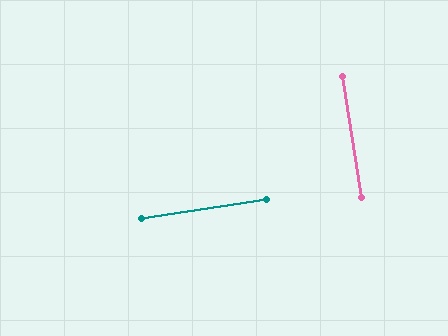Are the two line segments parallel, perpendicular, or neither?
Perpendicular — they meet at approximately 90°.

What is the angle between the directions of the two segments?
Approximately 90 degrees.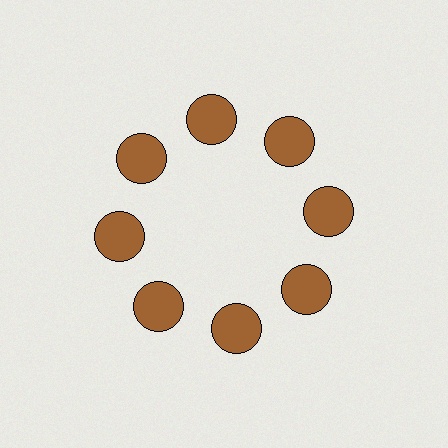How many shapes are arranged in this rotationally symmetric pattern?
There are 8 shapes, arranged in 8 groups of 1.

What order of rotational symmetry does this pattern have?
This pattern has 8-fold rotational symmetry.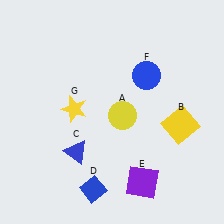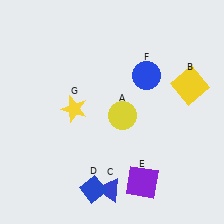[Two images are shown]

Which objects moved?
The objects that moved are: the yellow square (B), the blue triangle (C).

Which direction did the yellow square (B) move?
The yellow square (B) moved up.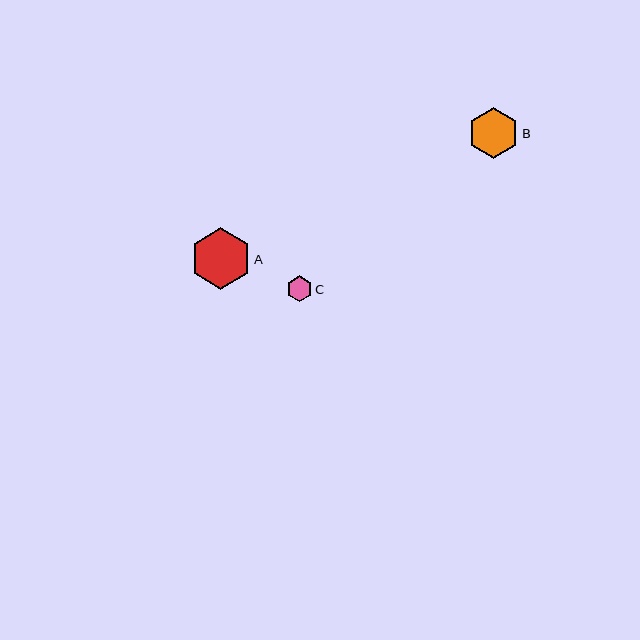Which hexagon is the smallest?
Hexagon C is the smallest with a size of approximately 26 pixels.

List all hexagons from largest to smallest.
From largest to smallest: A, B, C.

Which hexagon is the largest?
Hexagon A is the largest with a size of approximately 61 pixels.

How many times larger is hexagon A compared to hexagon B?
Hexagon A is approximately 1.2 times the size of hexagon B.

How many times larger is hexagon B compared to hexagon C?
Hexagon B is approximately 2.0 times the size of hexagon C.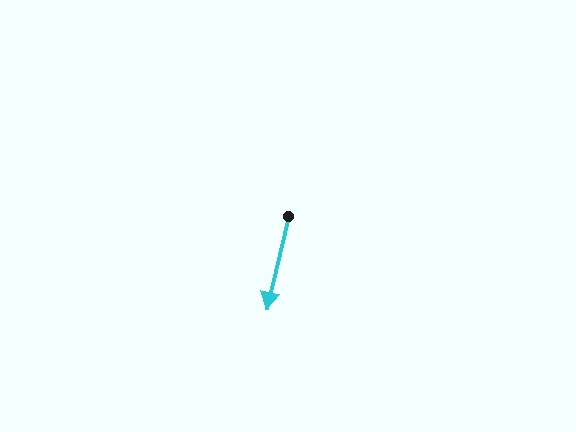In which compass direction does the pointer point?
South.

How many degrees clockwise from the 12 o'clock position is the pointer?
Approximately 193 degrees.